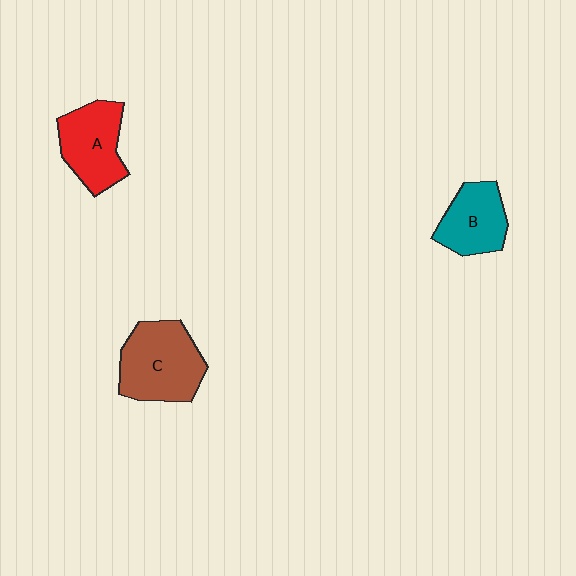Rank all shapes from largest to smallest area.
From largest to smallest: C (brown), A (red), B (teal).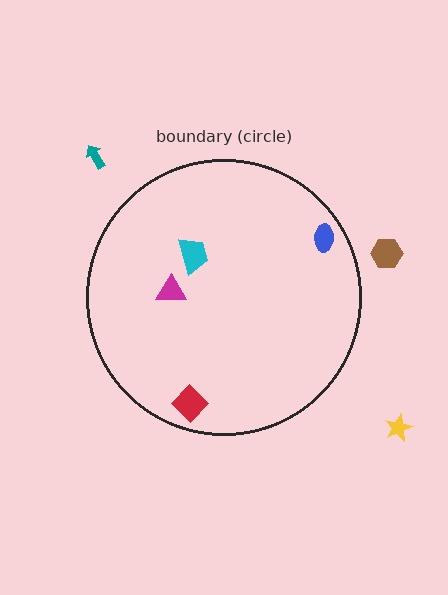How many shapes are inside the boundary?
4 inside, 3 outside.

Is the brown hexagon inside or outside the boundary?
Outside.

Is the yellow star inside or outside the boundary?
Outside.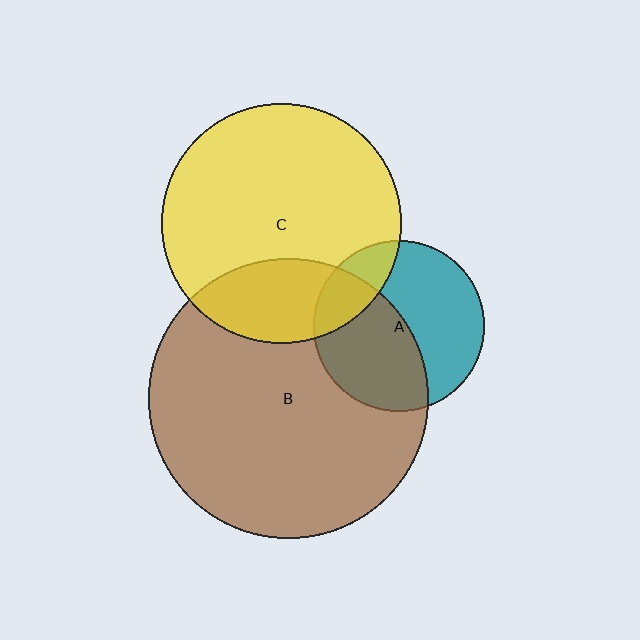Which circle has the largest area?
Circle B (brown).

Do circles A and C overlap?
Yes.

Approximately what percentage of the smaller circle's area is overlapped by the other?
Approximately 20%.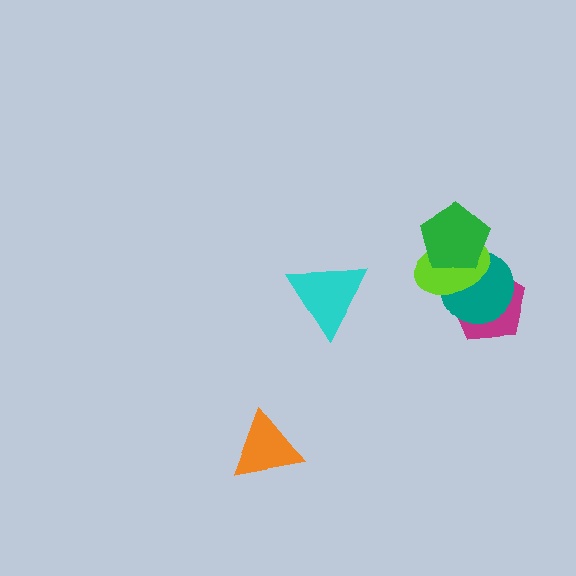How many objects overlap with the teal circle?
3 objects overlap with the teal circle.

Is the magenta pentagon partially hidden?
Yes, it is partially covered by another shape.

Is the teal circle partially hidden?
Yes, it is partially covered by another shape.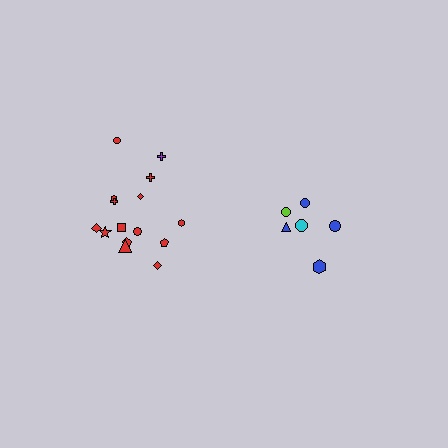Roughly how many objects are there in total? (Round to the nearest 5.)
Roughly 20 objects in total.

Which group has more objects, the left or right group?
The left group.